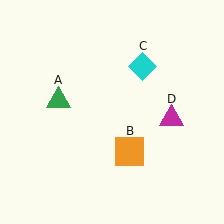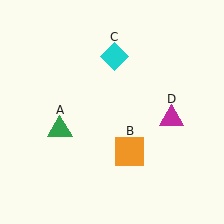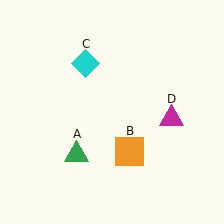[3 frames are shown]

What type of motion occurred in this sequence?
The green triangle (object A), cyan diamond (object C) rotated counterclockwise around the center of the scene.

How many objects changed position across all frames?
2 objects changed position: green triangle (object A), cyan diamond (object C).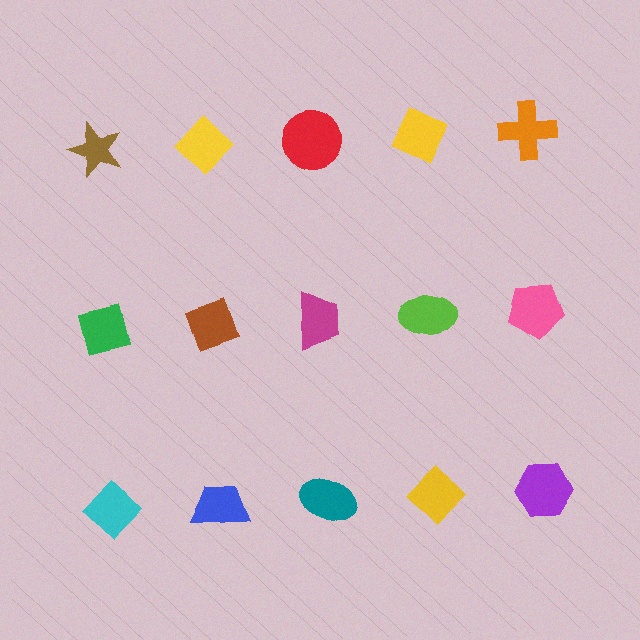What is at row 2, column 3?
A magenta trapezoid.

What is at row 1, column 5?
An orange cross.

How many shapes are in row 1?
5 shapes.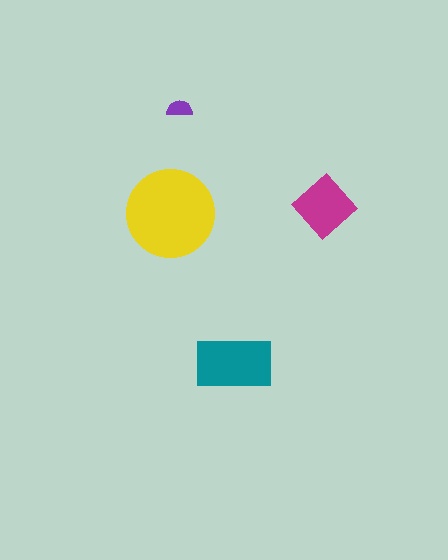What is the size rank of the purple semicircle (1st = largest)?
4th.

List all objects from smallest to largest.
The purple semicircle, the magenta diamond, the teal rectangle, the yellow circle.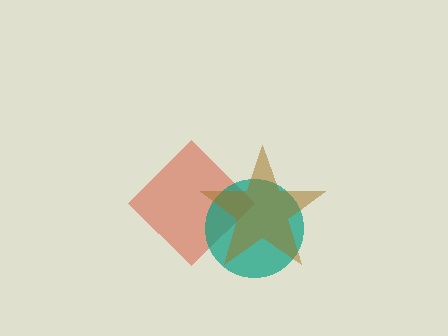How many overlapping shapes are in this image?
There are 3 overlapping shapes in the image.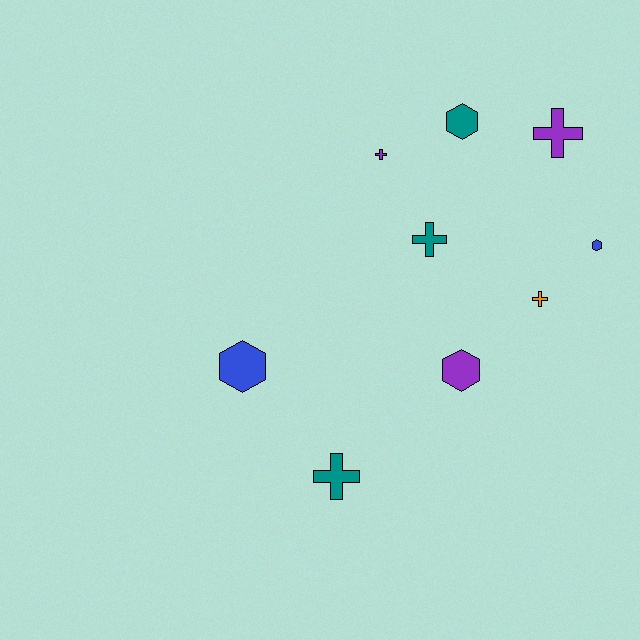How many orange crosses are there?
There is 1 orange cross.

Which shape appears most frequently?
Cross, with 5 objects.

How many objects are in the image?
There are 9 objects.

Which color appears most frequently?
Purple, with 3 objects.